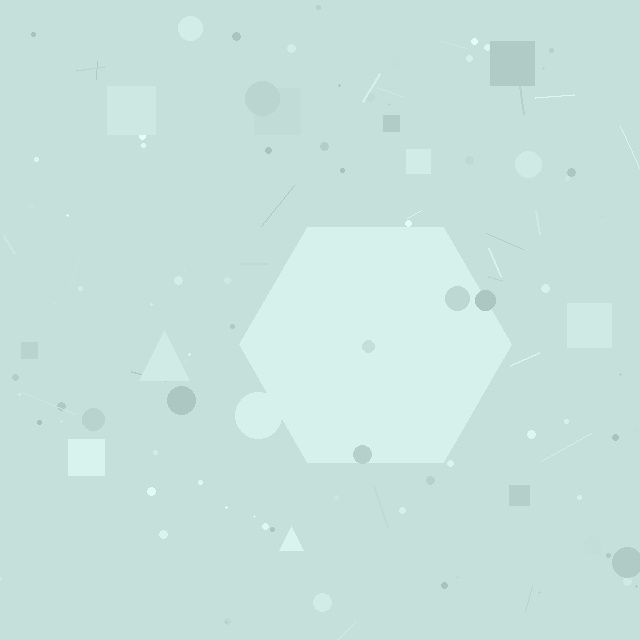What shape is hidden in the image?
A hexagon is hidden in the image.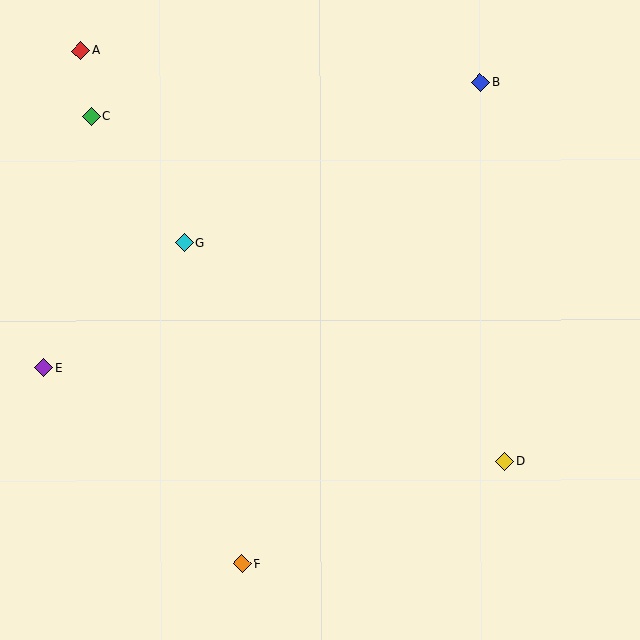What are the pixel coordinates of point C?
Point C is at (91, 117).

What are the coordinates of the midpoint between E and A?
The midpoint between E and A is at (62, 209).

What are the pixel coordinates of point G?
Point G is at (184, 243).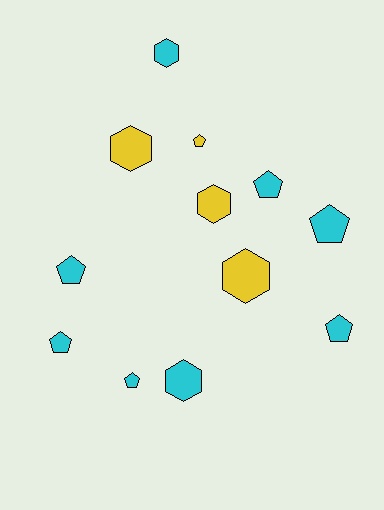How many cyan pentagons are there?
There are 6 cyan pentagons.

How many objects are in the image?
There are 12 objects.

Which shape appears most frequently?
Pentagon, with 7 objects.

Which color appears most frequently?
Cyan, with 8 objects.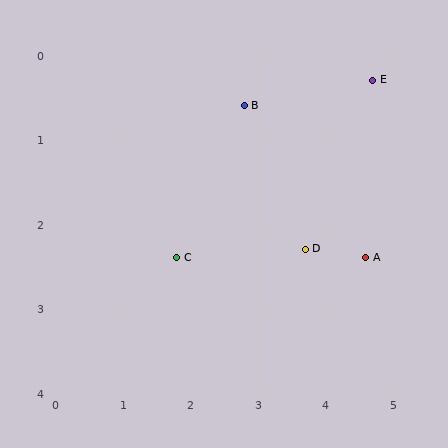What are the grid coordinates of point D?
Point D is at approximately (3.7, 2.3).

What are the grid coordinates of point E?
Point E is at approximately (4.7, 0.3).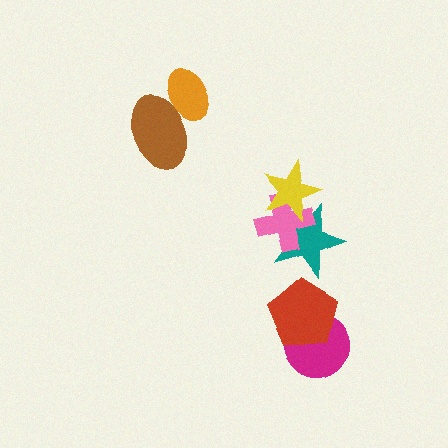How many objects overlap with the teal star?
2 objects overlap with the teal star.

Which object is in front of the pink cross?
The yellow star is in front of the pink cross.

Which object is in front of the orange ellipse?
The brown ellipse is in front of the orange ellipse.